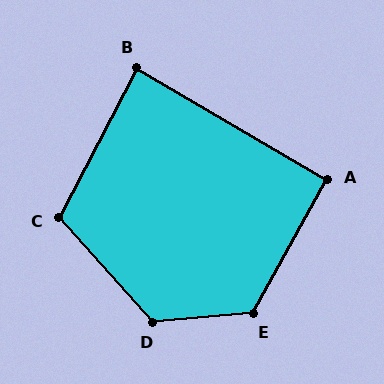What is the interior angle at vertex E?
Approximately 124 degrees (obtuse).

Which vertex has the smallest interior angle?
B, at approximately 87 degrees.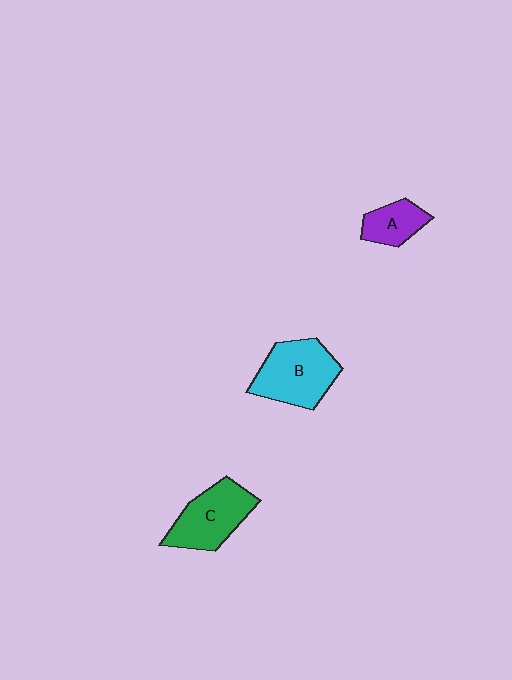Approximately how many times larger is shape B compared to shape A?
Approximately 2.0 times.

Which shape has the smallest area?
Shape A (purple).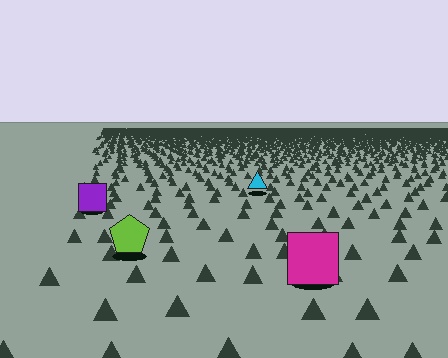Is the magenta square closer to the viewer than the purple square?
Yes. The magenta square is closer — you can tell from the texture gradient: the ground texture is coarser near it.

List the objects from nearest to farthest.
From nearest to farthest: the magenta square, the lime pentagon, the purple square, the cyan triangle.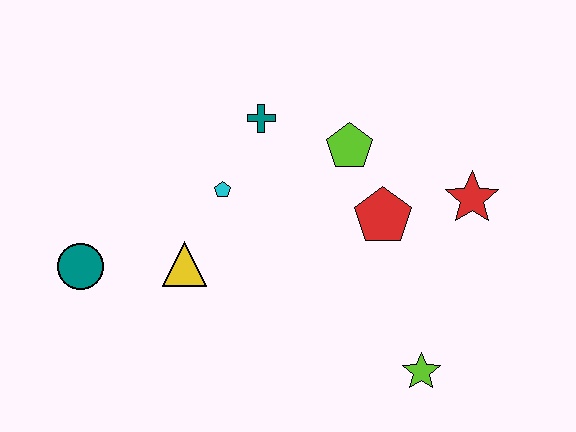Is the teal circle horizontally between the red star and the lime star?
No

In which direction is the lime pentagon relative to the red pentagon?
The lime pentagon is above the red pentagon.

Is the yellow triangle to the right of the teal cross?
No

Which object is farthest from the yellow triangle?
The red star is farthest from the yellow triangle.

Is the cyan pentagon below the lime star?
No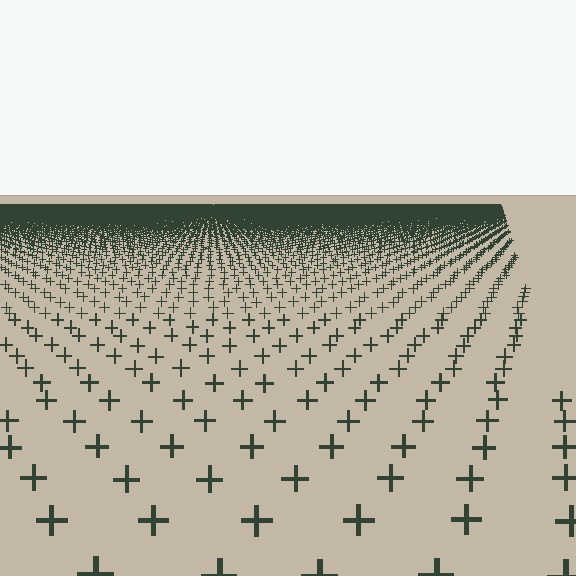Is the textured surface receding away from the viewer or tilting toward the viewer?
The surface is receding away from the viewer. Texture elements get smaller and denser toward the top.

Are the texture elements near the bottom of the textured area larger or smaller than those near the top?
Larger. Near the bottom, elements are closer to the viewer and appear at a bigger on-screen size.